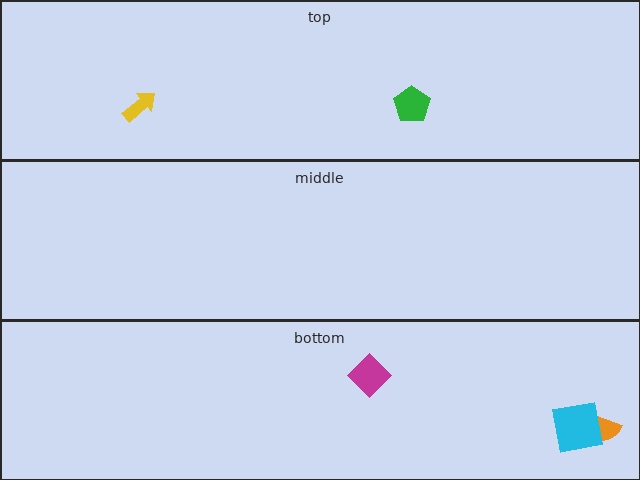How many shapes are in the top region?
2.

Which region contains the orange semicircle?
The bottom region.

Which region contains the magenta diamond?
The bottom region.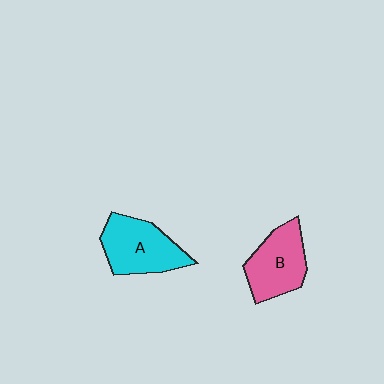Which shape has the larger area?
Shape A (cyan).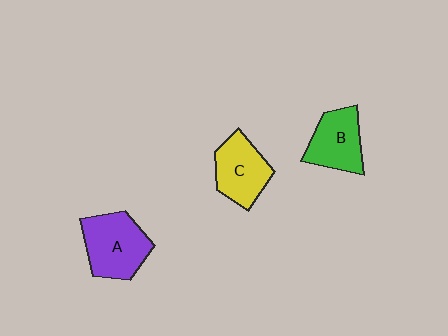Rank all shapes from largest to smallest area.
From largest to smallest: A (purple), C (yellow), B (green).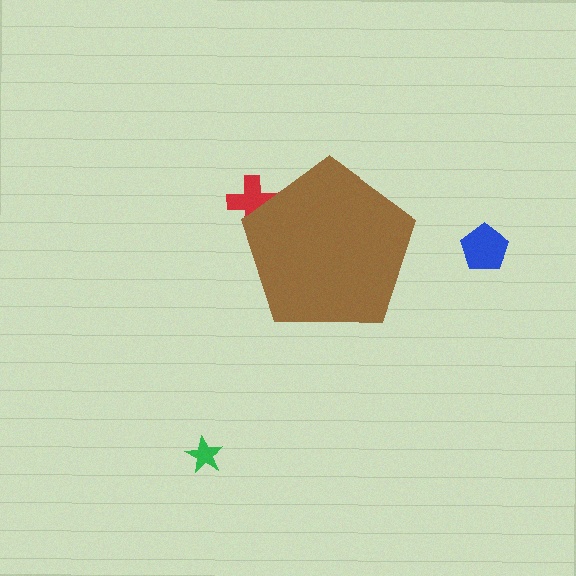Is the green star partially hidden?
No, the green star is fully visible.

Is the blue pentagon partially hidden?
No, the blue pentagon is fully visible.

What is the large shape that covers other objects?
A brown pentagon.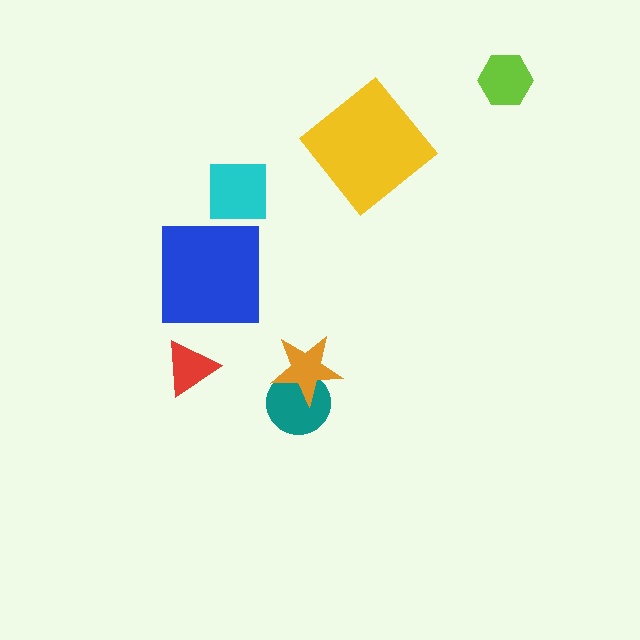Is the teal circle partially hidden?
Yes, it is partially covered by another shape.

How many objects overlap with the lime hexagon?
0 objects overlap with the lime hexagon.